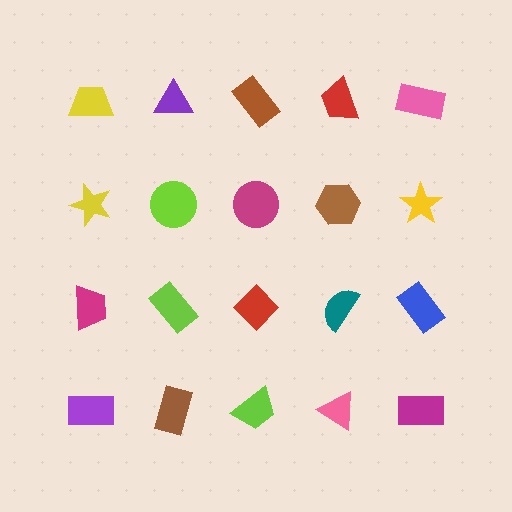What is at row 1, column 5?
A pink rectangle.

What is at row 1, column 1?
A yellow trapezoid.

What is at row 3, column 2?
A lime rectangle.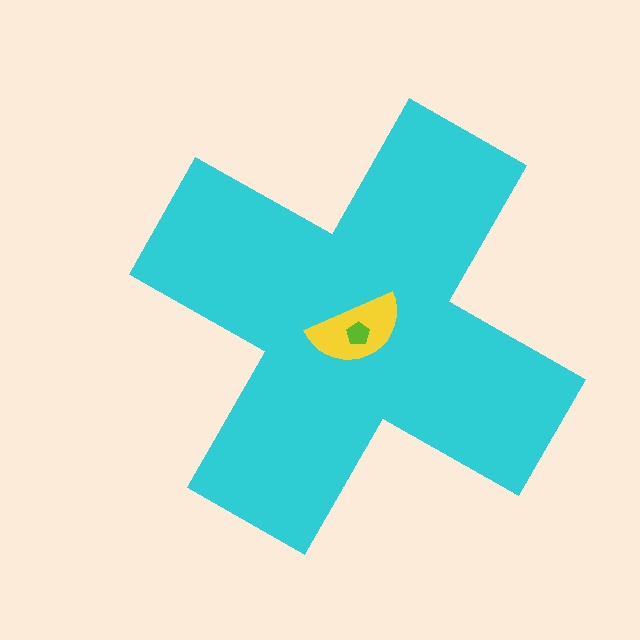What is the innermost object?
The lime pentagon.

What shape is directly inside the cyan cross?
The yellow semicircle.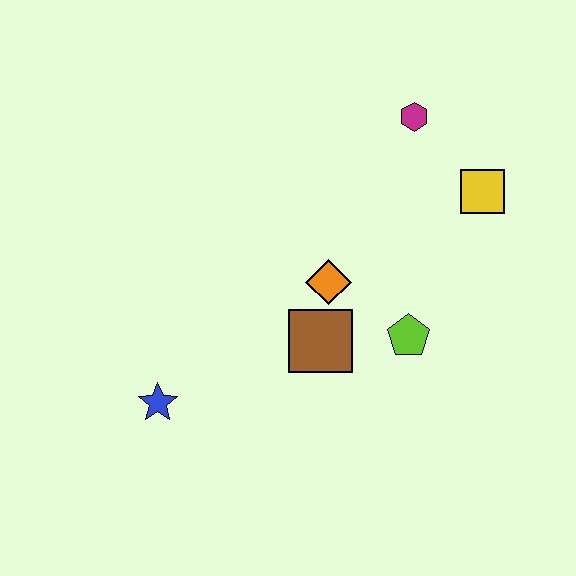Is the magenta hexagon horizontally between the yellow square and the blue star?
Yes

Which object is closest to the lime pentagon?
The brown square is closest to the lime pentagon.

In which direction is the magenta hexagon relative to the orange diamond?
The magenta hexagon is above the orange diamond.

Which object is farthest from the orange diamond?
The blue star is farthest from the orange diamond.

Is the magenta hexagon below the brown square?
No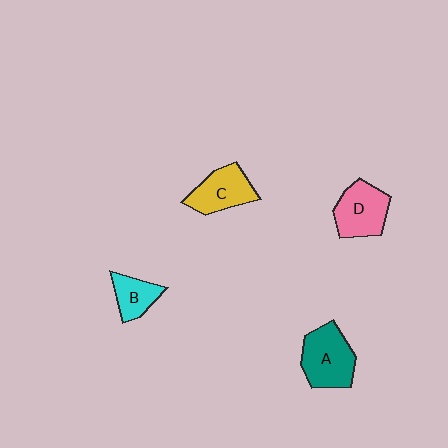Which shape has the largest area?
Shape A (teal).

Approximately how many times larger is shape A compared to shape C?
Approximately 1.2 times.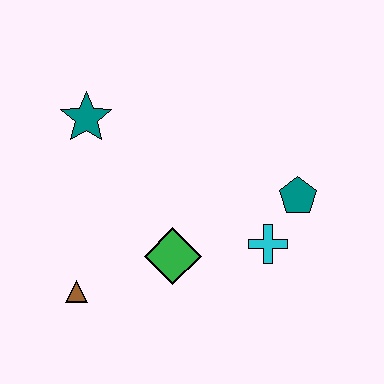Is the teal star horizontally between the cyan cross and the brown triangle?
Yes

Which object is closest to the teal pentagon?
The cyan cross is closest to the teal pentagon.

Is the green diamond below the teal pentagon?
Yes